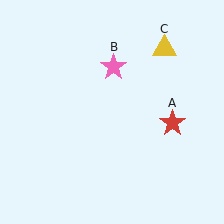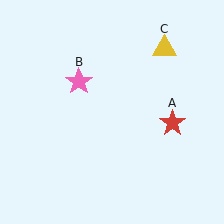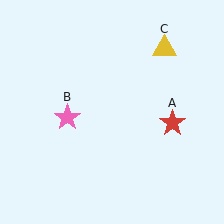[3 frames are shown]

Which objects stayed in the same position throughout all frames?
Red star (object A) and yellow triangle (object C) remained stationary.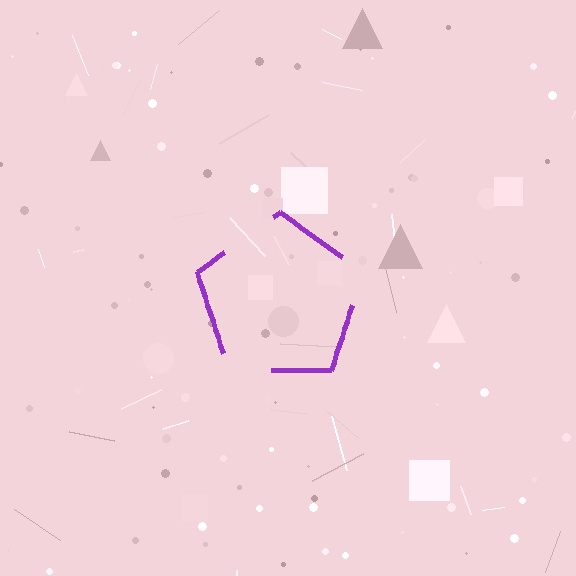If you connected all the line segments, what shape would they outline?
They would outline a pentagon.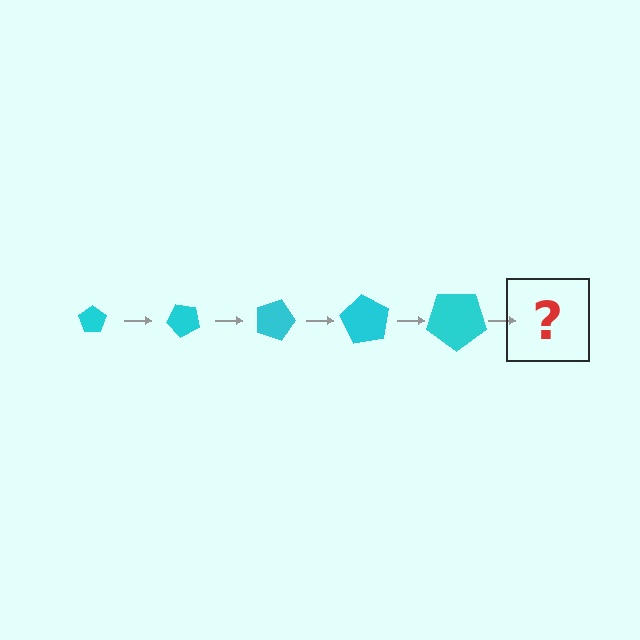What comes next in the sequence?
The next element should be a pentagon, larger than the previous one and rotated 225 degrees from the start.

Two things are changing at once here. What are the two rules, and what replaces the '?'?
The two rules are that the pentagon grows larger each step and it rotates 45 degrees each step. The '?' should be a pentagon, larger than the previous one and rotated 225 degrees from the start.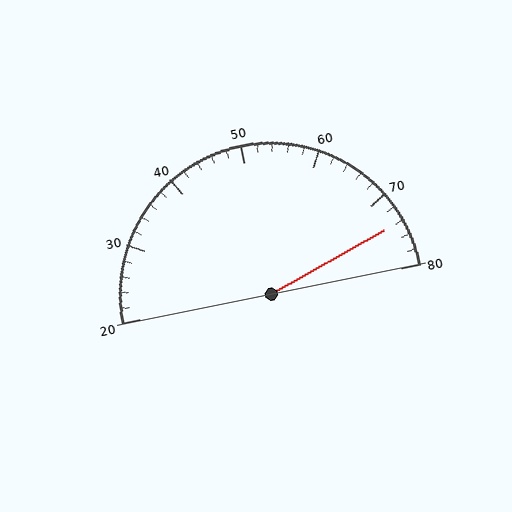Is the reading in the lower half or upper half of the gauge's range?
The reading is in the upper half of the range (20 to 80).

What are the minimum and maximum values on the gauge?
The gauge ranges from 20 to 80.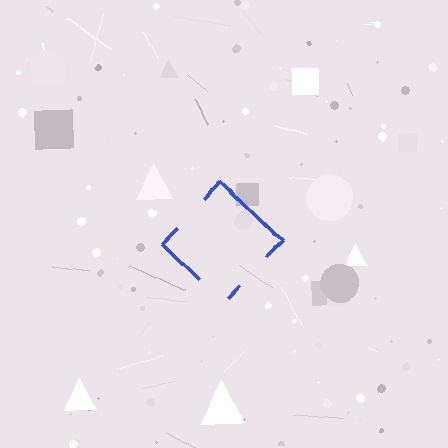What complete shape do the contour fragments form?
The contour fragments form a diamond.